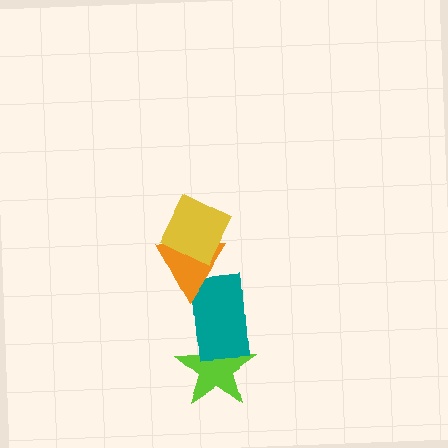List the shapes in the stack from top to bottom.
From top to bottom: the yellow diamond, the orange triangle, the teal rectangle, the lime star.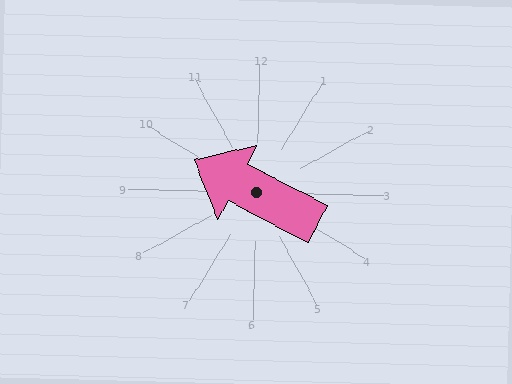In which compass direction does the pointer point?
Northwest.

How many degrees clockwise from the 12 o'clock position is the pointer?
Approximately 296 degrees.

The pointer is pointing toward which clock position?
Roughly 10 o'clock.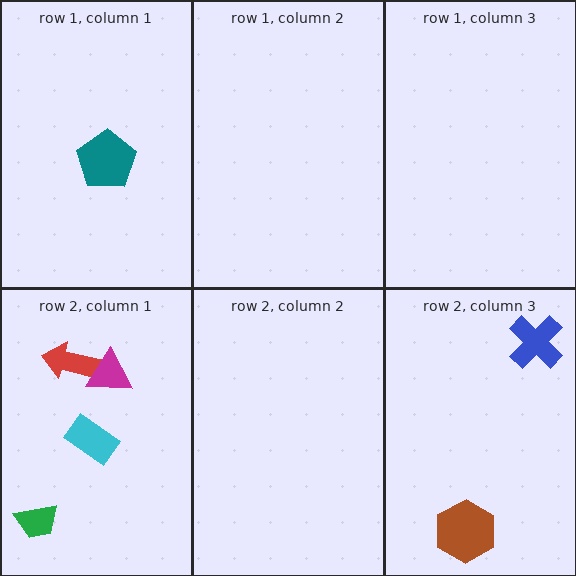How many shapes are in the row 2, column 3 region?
2.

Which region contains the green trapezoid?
The row 2, column 1 region.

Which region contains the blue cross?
The row 2, column 3 region.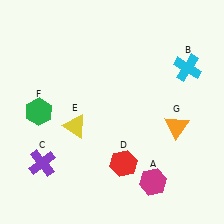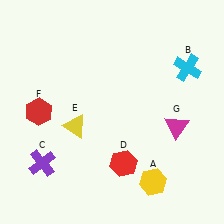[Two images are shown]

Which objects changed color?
A changed from magenta to yellow. F changed from green to red. G changed from orange to magenta.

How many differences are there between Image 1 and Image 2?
There are 3 differences between the two images.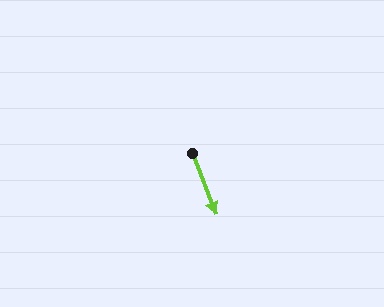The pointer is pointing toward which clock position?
Roughly 5 o'clock.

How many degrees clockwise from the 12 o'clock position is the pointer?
Approximately 159 degrees.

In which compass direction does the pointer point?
South.